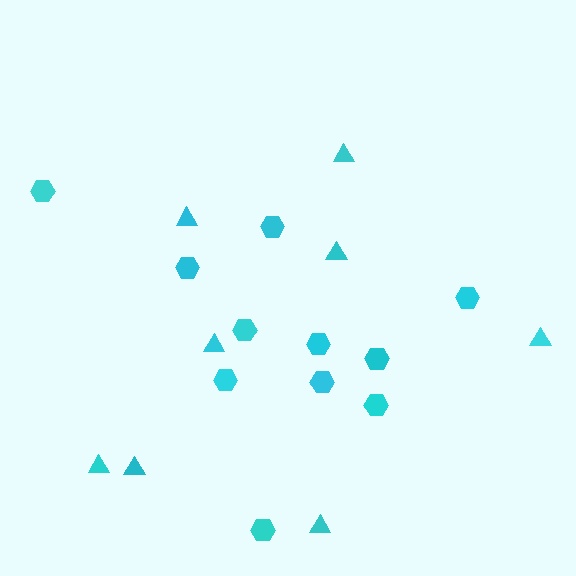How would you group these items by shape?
There are 2 groups: one group of triangles (8) and one group of hexagons (11).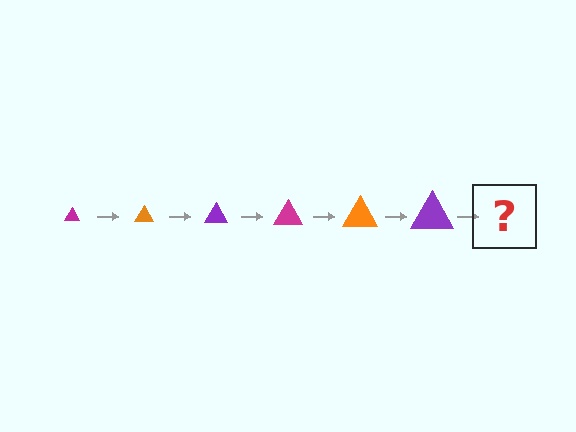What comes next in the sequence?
The next element should be a magenta triangle, larger than the previous one.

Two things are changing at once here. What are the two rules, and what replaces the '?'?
The two rules are that the triangle grows larger each step and the color cycles through magenta, orange, and purple. The '?' should be a magenta triangle, larger than the previous one.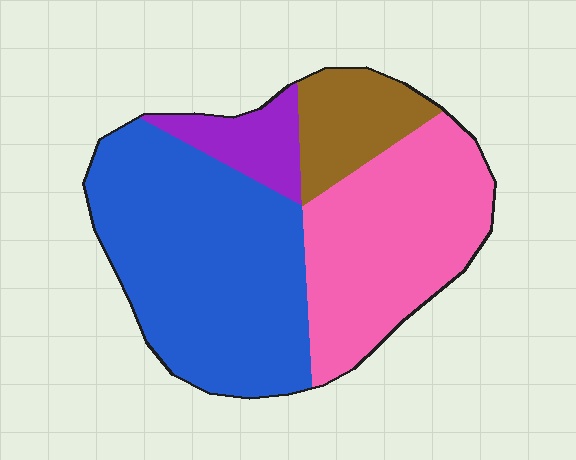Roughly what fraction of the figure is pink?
Pink takes up between a quarter and a half of the figure.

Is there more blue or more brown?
Blue.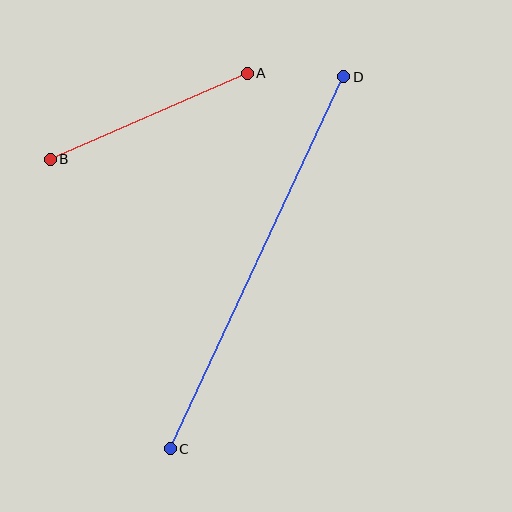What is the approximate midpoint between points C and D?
The midpoint is at approximately (257, 263) pixels.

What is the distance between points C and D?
The distance is approximately 410 pixels.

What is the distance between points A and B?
The distance is approximately 215 pixels.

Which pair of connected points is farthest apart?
Points C and D are farthest apart.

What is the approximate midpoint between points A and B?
The midpoint is at approximately (149, 116) pixels.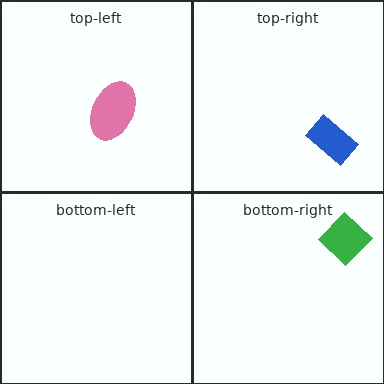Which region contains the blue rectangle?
The top-right region.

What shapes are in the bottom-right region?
The green diamond.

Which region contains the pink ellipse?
The top-left region.